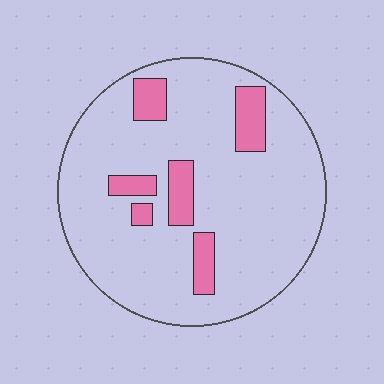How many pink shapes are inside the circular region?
6.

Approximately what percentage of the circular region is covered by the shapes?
Approximately 15%.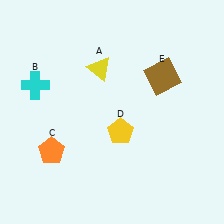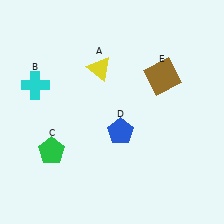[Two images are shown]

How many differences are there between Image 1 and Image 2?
There are 2 differences between the two images.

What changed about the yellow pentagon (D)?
In Image 1, D is yellow. In Image 2, it changed to blue.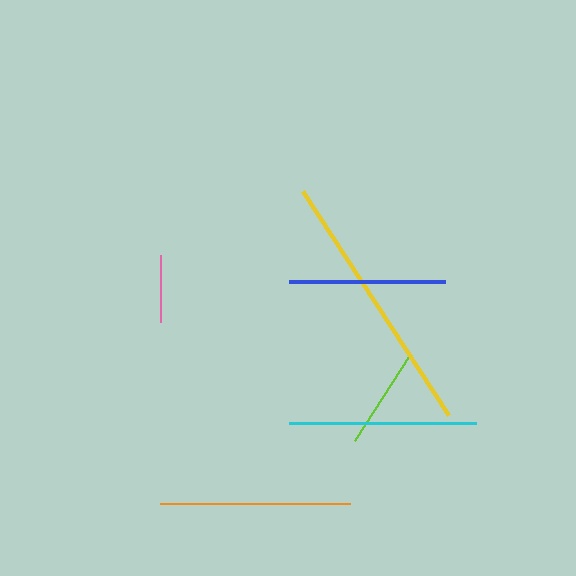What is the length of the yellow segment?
The yellow segment is approximately 268 pixels long.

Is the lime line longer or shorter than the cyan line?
The cyan line is longer than the lime line.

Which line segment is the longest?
The yellow line is the longest at approximately 268 pixels.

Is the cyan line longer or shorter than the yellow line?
The yellow line is longer than the cyan line.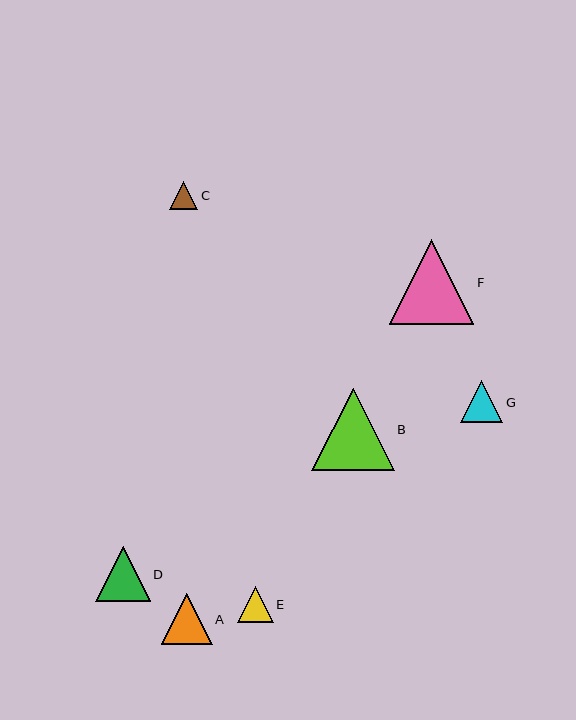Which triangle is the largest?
Triangle F is the largest with a size of approximately 84 pixels.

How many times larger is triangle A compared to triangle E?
Triangle A is approximately 1.4 times the size of triangle E.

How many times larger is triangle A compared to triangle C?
Triangle A is approximately 1.8 times the size of triangle C.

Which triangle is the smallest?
Triangle C is the smallest with a size of approximately 28 pixels.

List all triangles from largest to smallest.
From largest to smallest: F, B, D, A, G, E, C.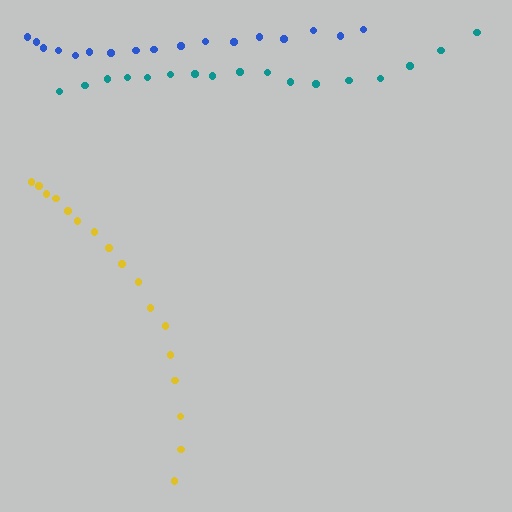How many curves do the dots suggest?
There are 3 distinct paths.